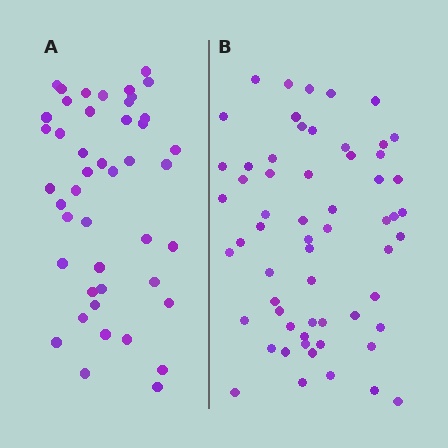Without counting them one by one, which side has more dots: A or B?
Region B (the right region) has more dots.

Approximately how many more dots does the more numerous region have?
Region B has approximately 15 more dots than region A.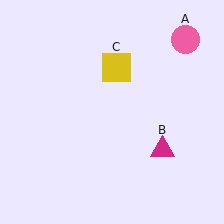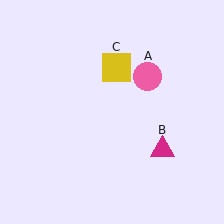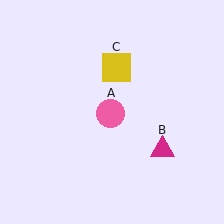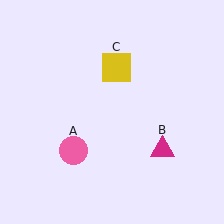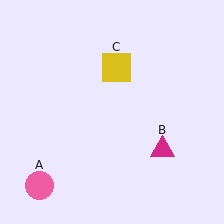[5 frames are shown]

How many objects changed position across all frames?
1 object changed position: pink circle (object A).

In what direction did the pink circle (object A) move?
The pink circle (object A) moved down and to the left.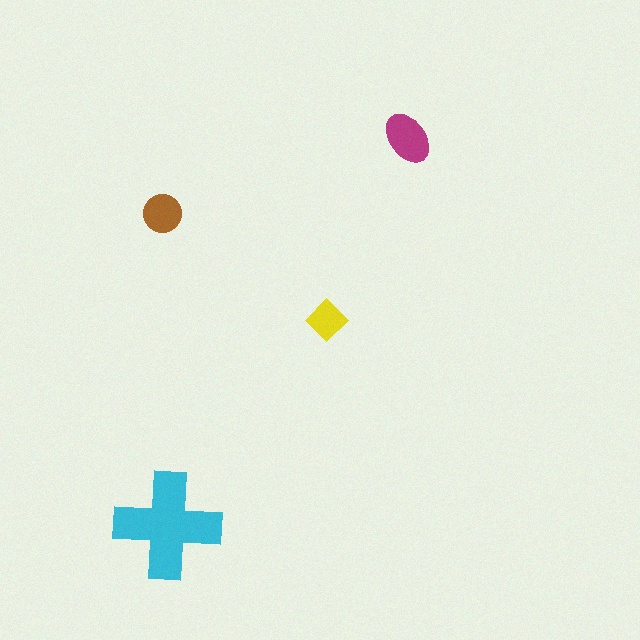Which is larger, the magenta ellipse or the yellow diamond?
The magenta ellipse.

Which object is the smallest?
The yellow diamond.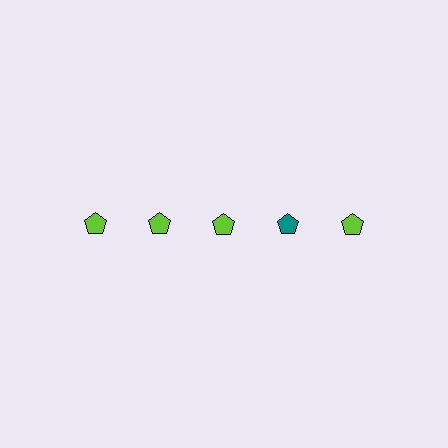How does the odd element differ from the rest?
It has a different color: teal instead of lime.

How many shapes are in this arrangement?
There are 5 shapes arranged in a grid pattern.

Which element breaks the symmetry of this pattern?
The teal pentagon in the top row, second from right column breaks the symmetry. All other shapes are lime pentagons.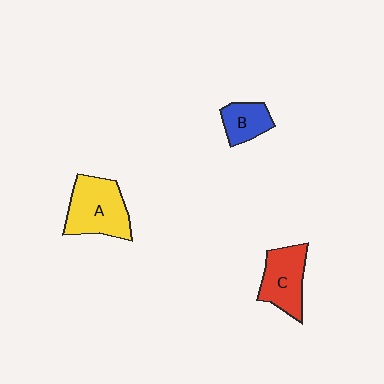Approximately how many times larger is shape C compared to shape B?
Approximately 1.6 times.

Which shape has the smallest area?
Shape B (blue).